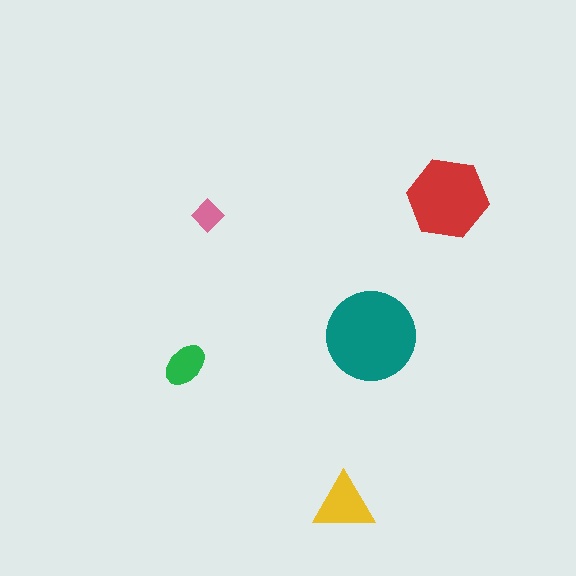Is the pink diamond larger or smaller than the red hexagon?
Smaller.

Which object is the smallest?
The pink diamond.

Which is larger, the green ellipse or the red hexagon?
The red hexagon.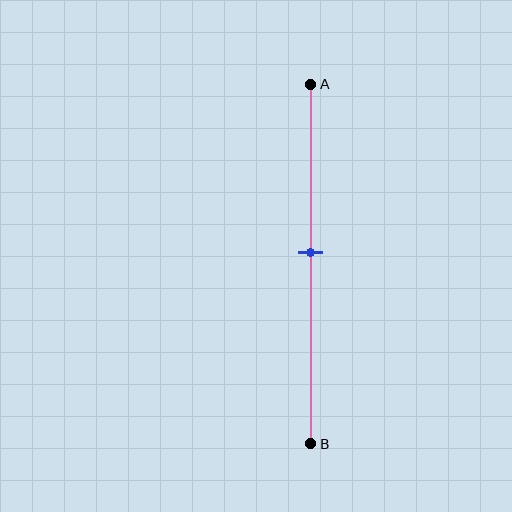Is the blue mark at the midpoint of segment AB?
No, the mark is at about 45% from A, not at the 50% midpoint.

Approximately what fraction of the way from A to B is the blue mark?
The blue mark is approximately 45% of the way from A to B.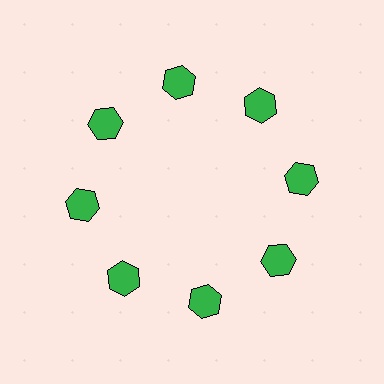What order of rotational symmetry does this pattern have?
This pattern has 8-fold rotational symmetry.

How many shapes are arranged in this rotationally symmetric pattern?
There are 8 shapes, arranged in 8 groups of 1.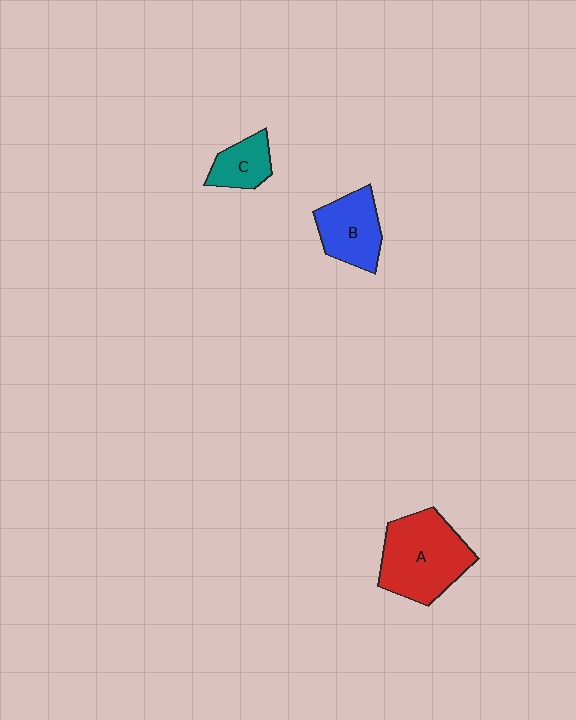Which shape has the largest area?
Shape A (red).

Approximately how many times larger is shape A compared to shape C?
Approximately 2.4 times.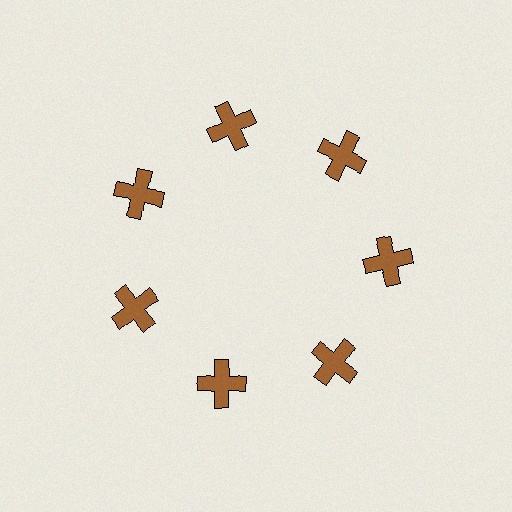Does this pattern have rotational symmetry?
Yes, this pattern has 7-fold rotational symmetry. It looks the same after rotating 51 degrees around the center.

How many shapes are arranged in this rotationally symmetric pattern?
There are 7 shapes, arranged in 7 groups of 1.